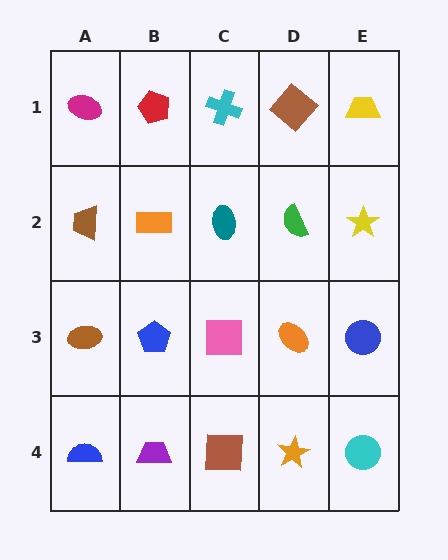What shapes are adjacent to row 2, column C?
A cyan cross (row 1, column C), a pink square (row 3, column C), an orange rectangle (row 2, column B), a green semicircle (row 2, column D).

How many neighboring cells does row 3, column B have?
4.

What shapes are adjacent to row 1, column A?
A brown trapezoid (row 2, column A), a red pentagon (row 1, column B).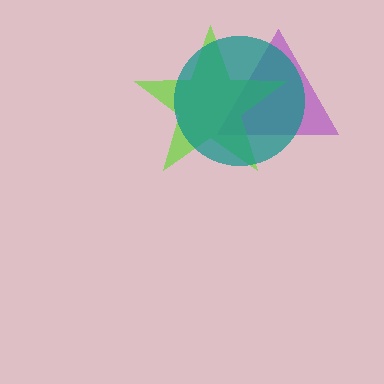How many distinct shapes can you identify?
There are 3 distinct shapes: a purple triangle, a lime star, a teal circle.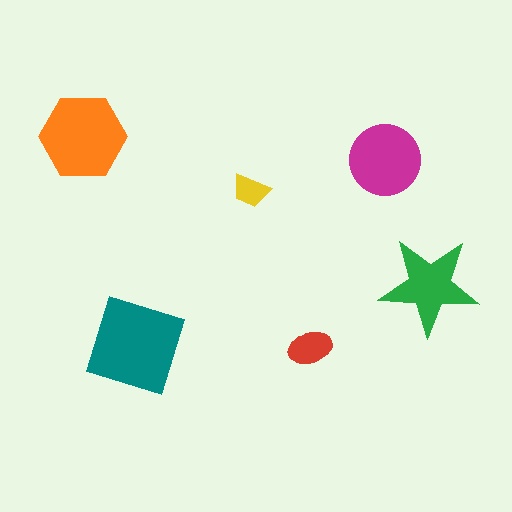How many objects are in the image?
There are 6 objects in the image.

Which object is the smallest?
The yellow trapezoid.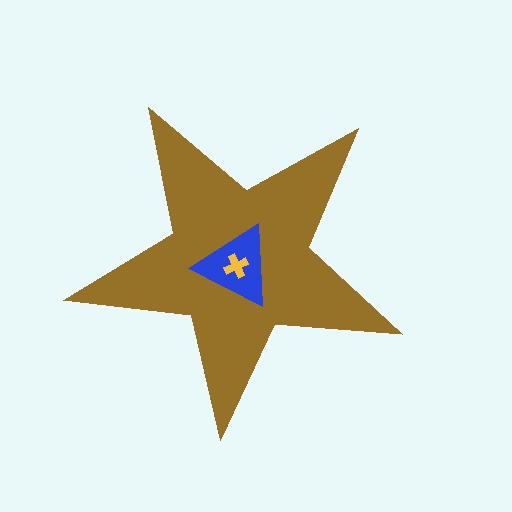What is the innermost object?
The yellow cross.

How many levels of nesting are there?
3.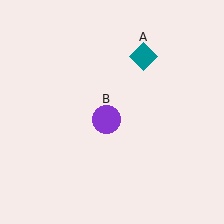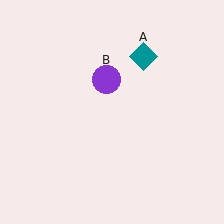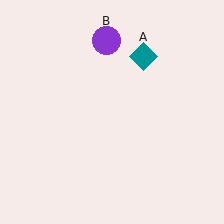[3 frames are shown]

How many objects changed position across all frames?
1 object changed position: purple circle (object B).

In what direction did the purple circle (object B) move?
The purple circle (object B) moved up.